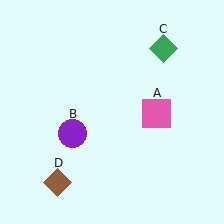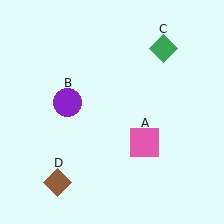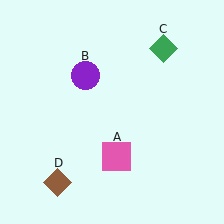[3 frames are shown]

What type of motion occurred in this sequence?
The pink square (object A), purple circle (object B) rotated clockwise around the center of the scene.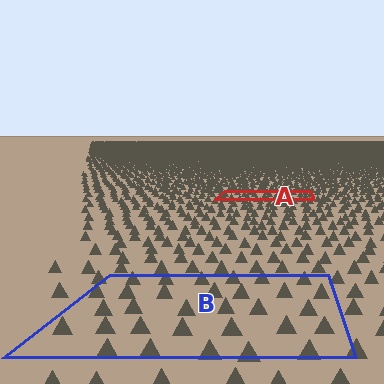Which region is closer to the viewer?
Region B is closer. The texture elements there are larger and more spread out.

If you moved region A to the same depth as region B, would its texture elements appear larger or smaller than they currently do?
They would appear larger. At a closer depth, the same texture elements are projected at a bigger on-screen size.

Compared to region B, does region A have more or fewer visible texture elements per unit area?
Region A has more texture elements per unit area — they are packed more densely because it is farther away.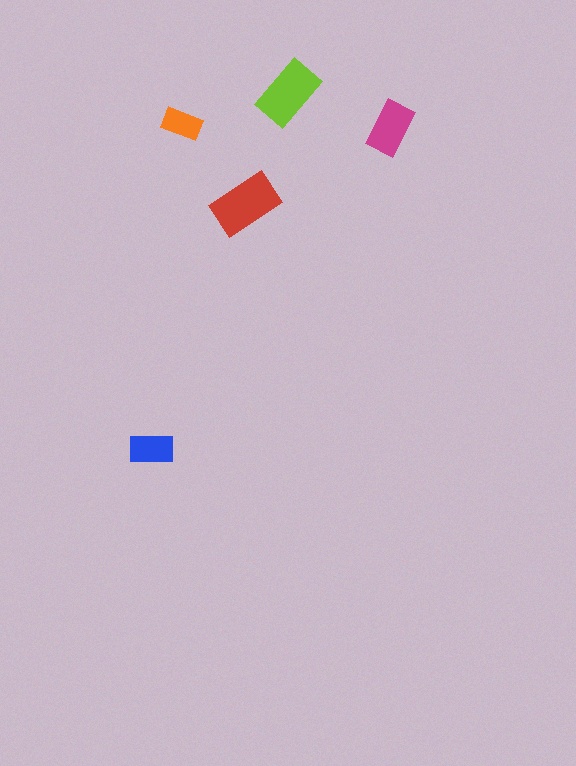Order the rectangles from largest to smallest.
the red one, the lime one, the magenta one, the blue one, the orange one.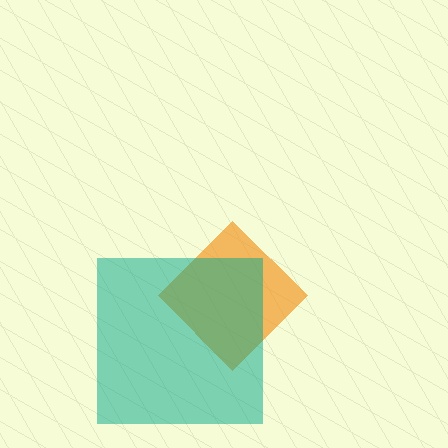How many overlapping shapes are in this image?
There are 2 overlapping shapes in the image.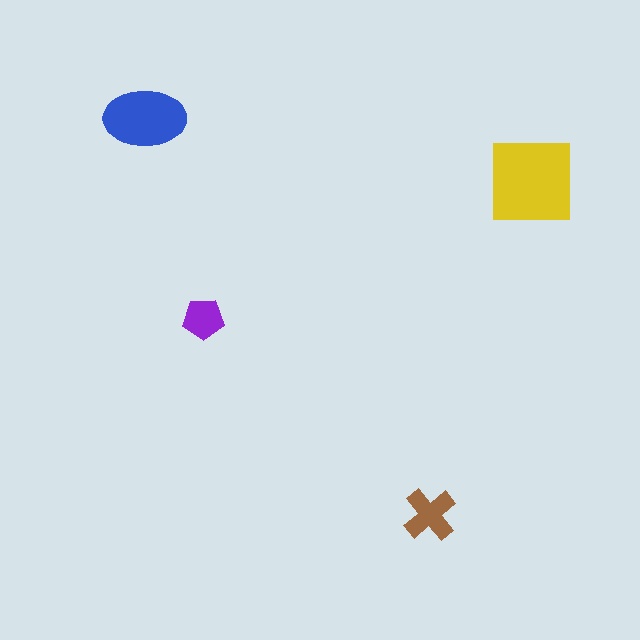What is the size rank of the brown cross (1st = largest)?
3rd.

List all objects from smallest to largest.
The purple pentagon, the brown cross, the blue ellipse, the yellow square.